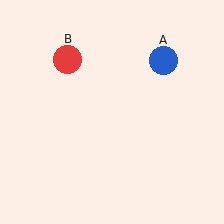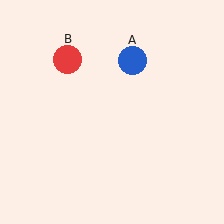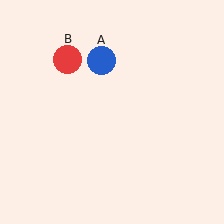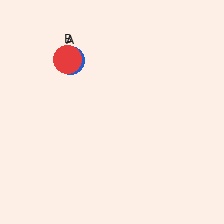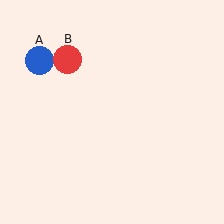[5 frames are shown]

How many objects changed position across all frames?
1 object changed position: blue circle (object A).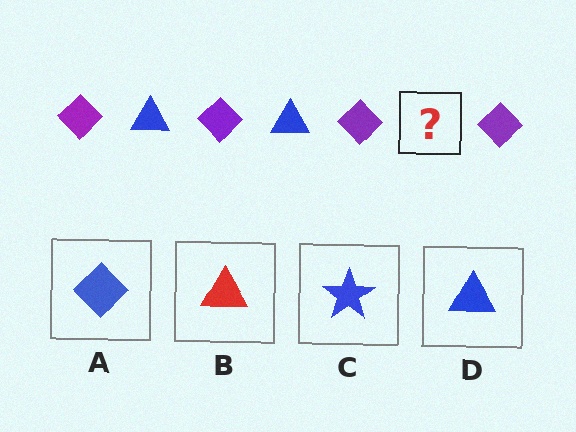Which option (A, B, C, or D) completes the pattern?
D.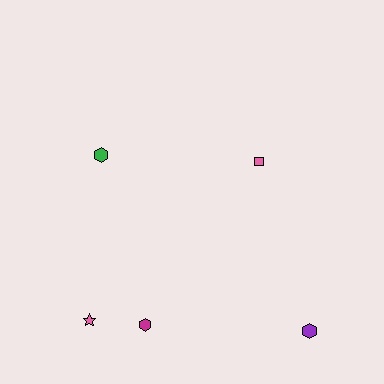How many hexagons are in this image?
There are 3 hexagons.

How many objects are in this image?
There are 5 objects.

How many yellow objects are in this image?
There are no yellow objects.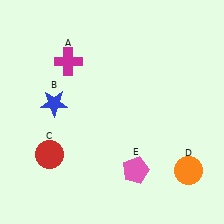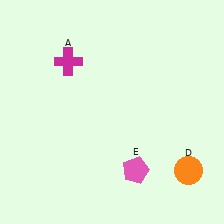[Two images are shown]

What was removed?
The red circle (C), the blue star (B) were removed in Image 2.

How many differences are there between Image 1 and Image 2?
There are 2 differences between the two images.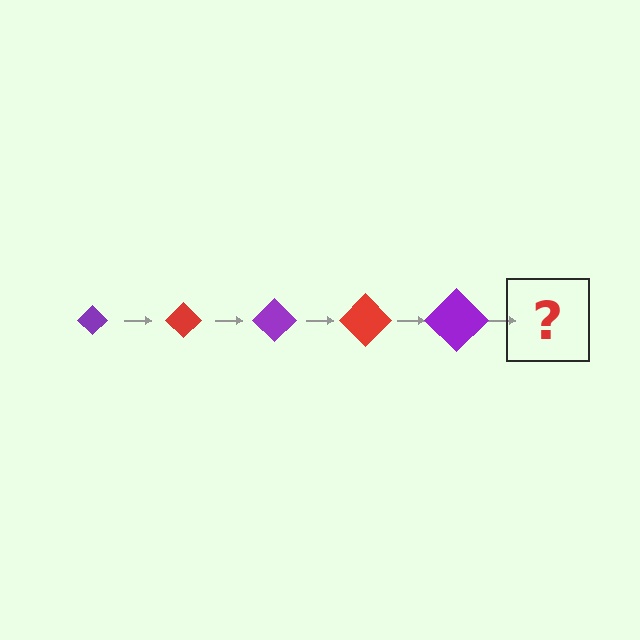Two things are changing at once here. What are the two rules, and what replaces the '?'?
The two rules are that the diamond grows larger each step and the color cycles through purple and red. The '?' should be a red diamond, larger than the previous one.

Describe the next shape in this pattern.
It should be a red diamond, larger than the previous one.